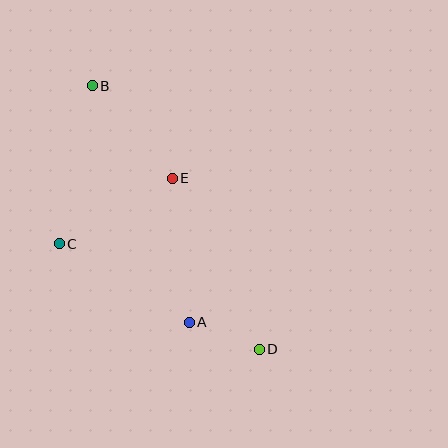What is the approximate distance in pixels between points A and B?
The distance between A and B is approximately 256 pixels.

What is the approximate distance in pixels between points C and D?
The distance between C and D is approximately 226 pixels.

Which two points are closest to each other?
Points A and D are closest to each other.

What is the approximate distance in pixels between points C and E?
The distance between C and E is approximately 131 pixels.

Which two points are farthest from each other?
Points B and D are farthest from each other.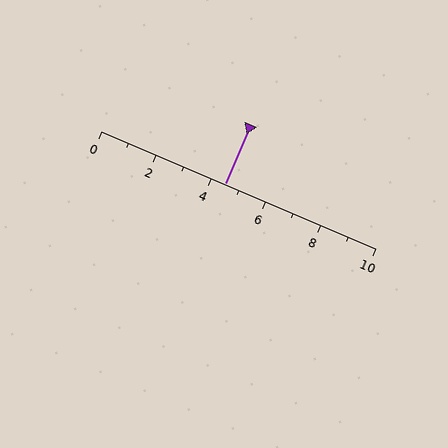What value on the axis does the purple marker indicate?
The marker indicates approximately 4.5.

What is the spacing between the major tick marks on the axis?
The major ticks are spaced 2 apart.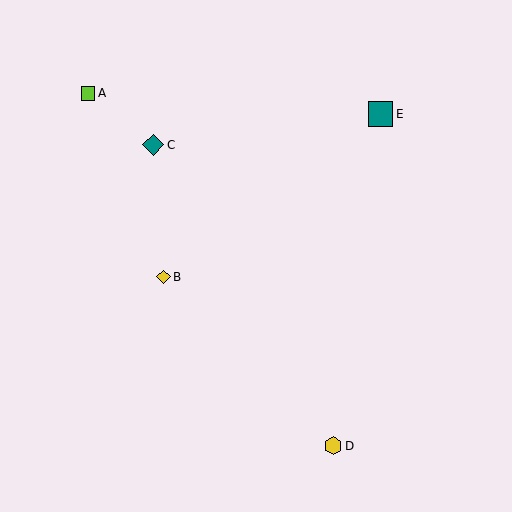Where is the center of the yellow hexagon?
The center of the yellow hexagon is at (333, 446).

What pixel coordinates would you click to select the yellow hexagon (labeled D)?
Click at (333, 446) to select the yellow hexagon D.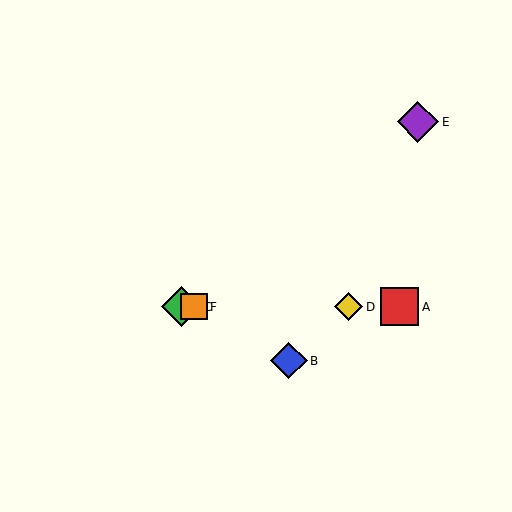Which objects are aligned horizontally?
Objects A, C, D, F are aligned horizontally.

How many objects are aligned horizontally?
4 objects (A, C, D, F) are aligned horizontally.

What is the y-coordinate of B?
Object B is at y≈361.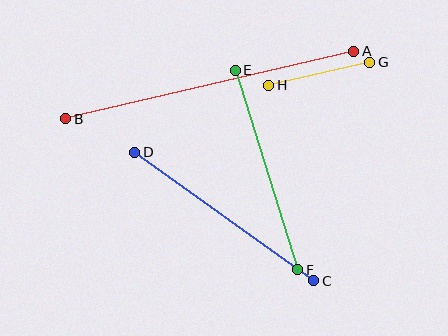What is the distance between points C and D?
The distance is approximately 220 pixels.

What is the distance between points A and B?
The distance is approximately 296 pixels.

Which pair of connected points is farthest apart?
Points A and B are farthest apart.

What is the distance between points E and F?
The distance is approximately 209 pixels.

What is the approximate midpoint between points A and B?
The midpoint is at approximately (210, 85) pixels.